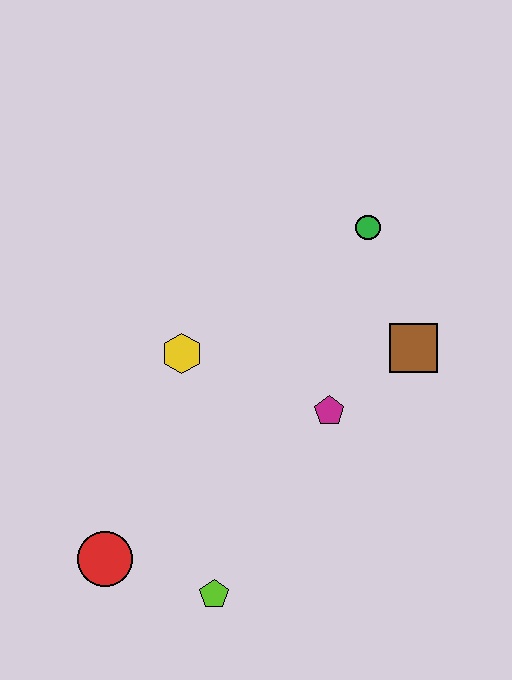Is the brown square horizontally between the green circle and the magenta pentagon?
No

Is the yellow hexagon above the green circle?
No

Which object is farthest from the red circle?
The green circle is farthest from the red circle.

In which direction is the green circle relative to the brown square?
The green circle is above the brown square.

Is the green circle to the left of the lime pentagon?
No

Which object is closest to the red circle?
The lime pentagon is closest to the red circle.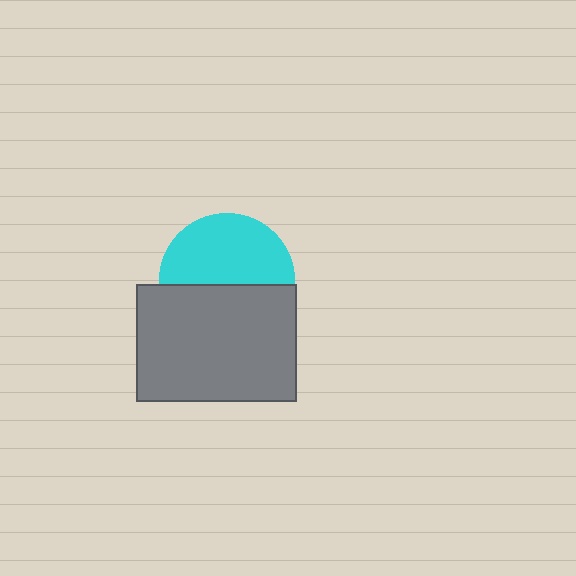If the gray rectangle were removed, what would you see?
You would see the complete cyan circle.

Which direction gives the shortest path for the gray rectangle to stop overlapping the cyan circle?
Moving down gives the shortest separation.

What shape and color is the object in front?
The object in front is a gray rectangle.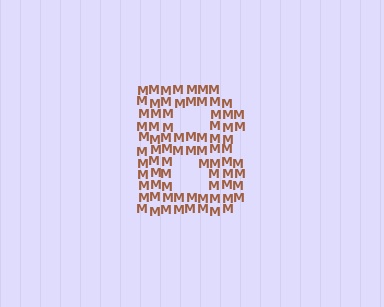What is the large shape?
The large shape is the letter B.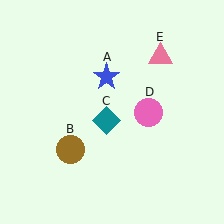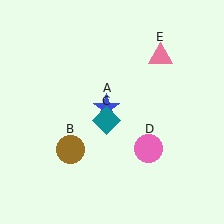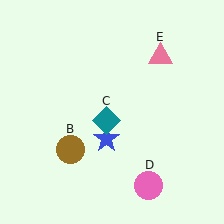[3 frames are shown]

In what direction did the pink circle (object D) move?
The pink circle (object D) moved down.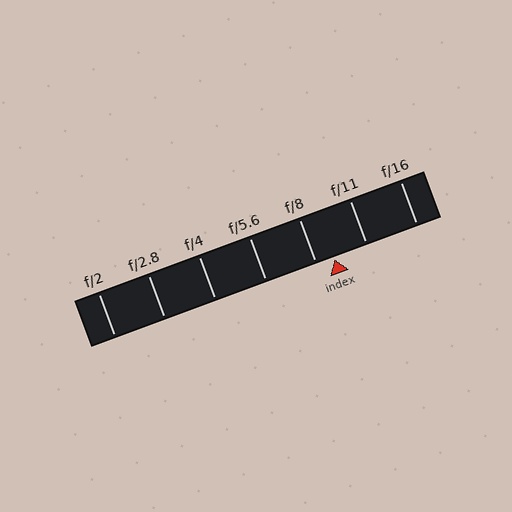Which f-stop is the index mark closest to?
The index mark is closest to f/8.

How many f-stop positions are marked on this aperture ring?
There are 7 f-stop positions marked.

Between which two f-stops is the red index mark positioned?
The index mark is between f/8 and f/11.